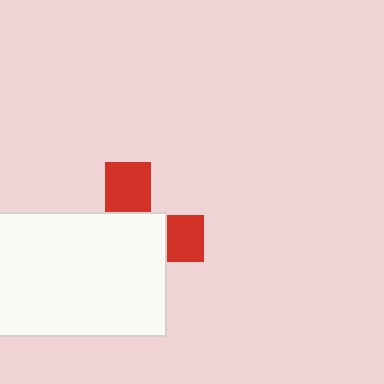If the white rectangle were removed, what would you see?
You would see the complete red cross.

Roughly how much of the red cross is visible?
A small part of it is visible (roughly 33%).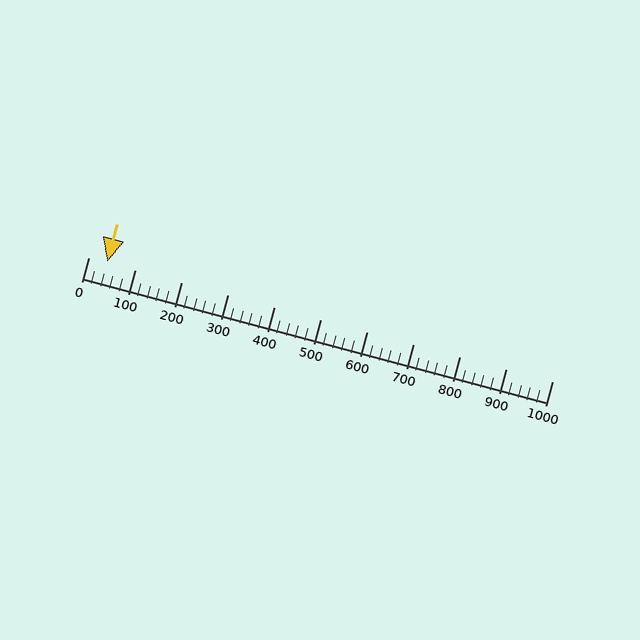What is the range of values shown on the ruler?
The ruler shows values from 0 to 1000.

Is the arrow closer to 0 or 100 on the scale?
The arrow is closer to 0.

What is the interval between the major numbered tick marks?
The major tick marks are spaced 100 units apart.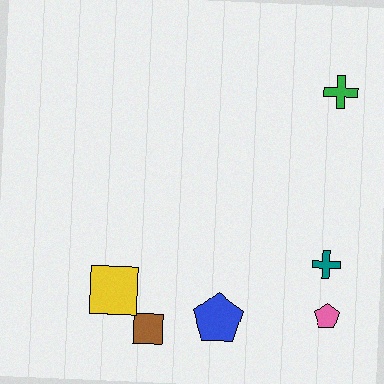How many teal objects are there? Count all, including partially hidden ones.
There is 1 teal object.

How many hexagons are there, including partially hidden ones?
There are no hexagons.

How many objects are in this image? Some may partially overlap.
There are 6 objects.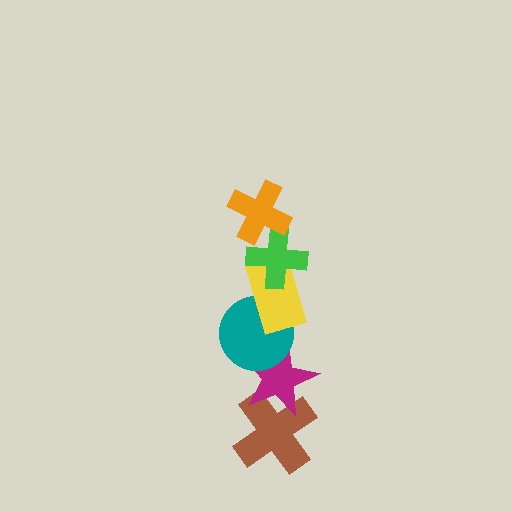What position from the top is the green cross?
The green cross is 2nd from the top.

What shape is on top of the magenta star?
The teal circle is on top of the magenta star.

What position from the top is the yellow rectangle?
The yellow rectangle is 3rd from the top.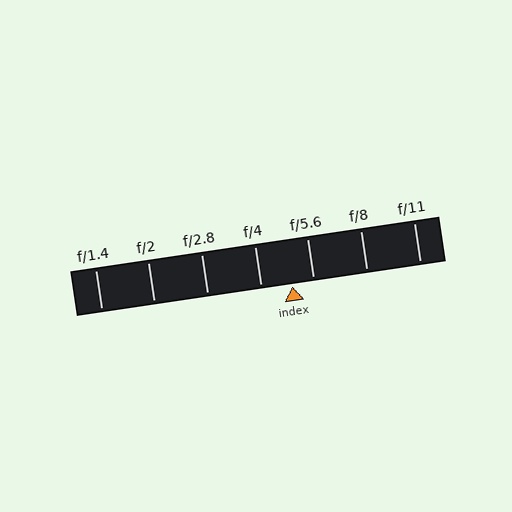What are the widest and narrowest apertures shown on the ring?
The widest aperture shown is f/1.4 and the narrowest is f/11.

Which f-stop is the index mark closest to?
The index mark is closest to f/5.6.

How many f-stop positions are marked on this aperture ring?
There are 7 f-stop positions marked.